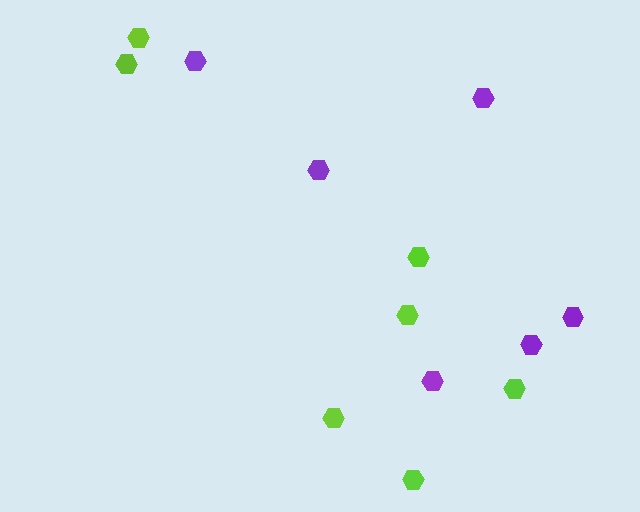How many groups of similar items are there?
There are 2 groups: one group of lime hexagons (7) and one group of purple hexagons (6).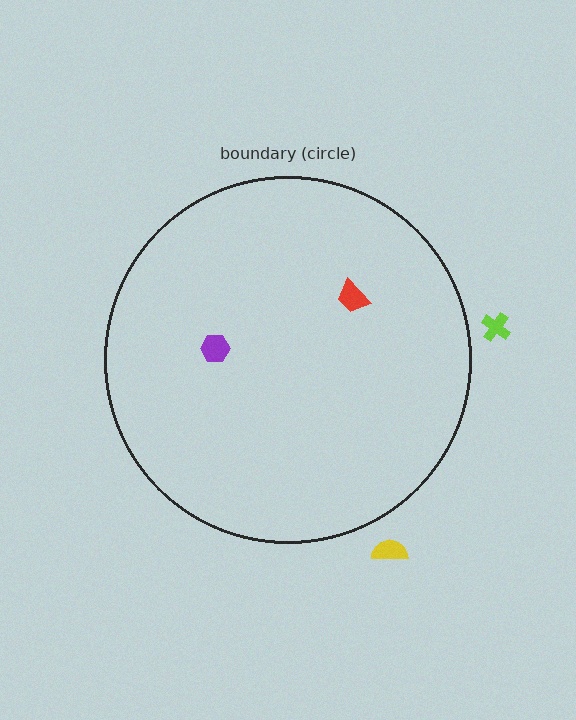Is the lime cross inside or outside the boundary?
Outside.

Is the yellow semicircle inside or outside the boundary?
Outside.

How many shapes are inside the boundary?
2 inside, 2 outside.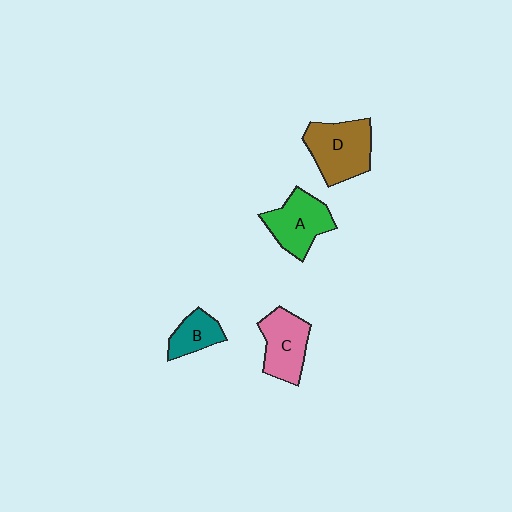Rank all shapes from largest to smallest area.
From largest to smallest: D (brown), A (green), C (pink), B (teal).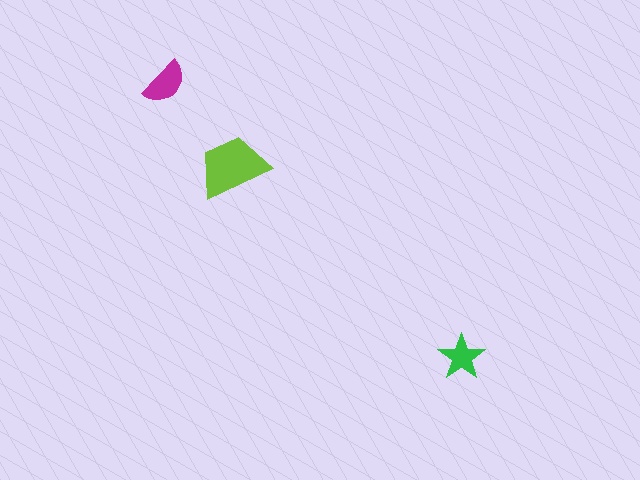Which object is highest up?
The magenta semicircle is topmost.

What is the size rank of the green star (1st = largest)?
3rd.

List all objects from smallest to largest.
The green star, the magenta semicircle, the lime trapezoid.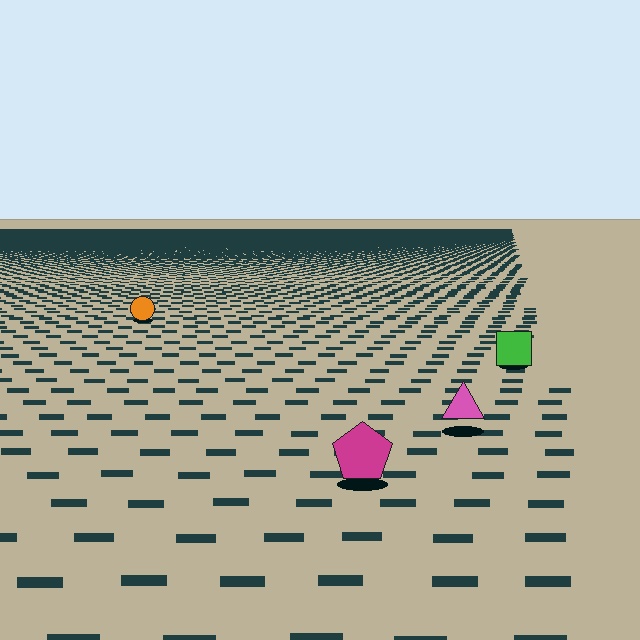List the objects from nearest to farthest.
From nearest to farthest: the magenta pentagon, the pink triangle, the green square, the orange circle.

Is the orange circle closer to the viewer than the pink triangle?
No. The pink triangle is closer — you can tell from the texture gradient: the ground texture is coarser near it.